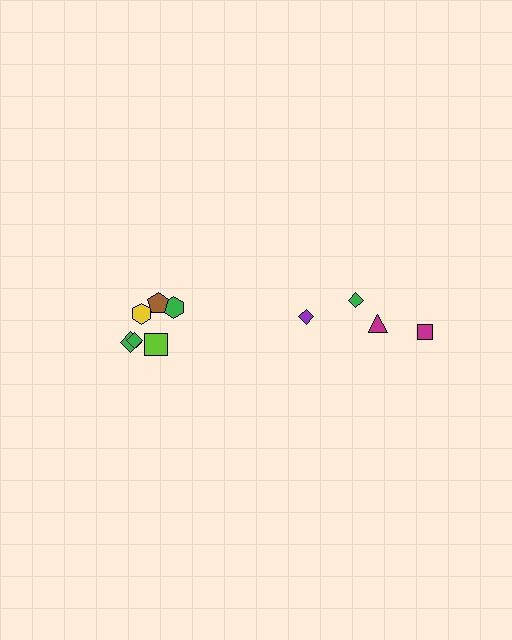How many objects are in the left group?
There are 6 objects.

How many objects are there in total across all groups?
There are 10 objects.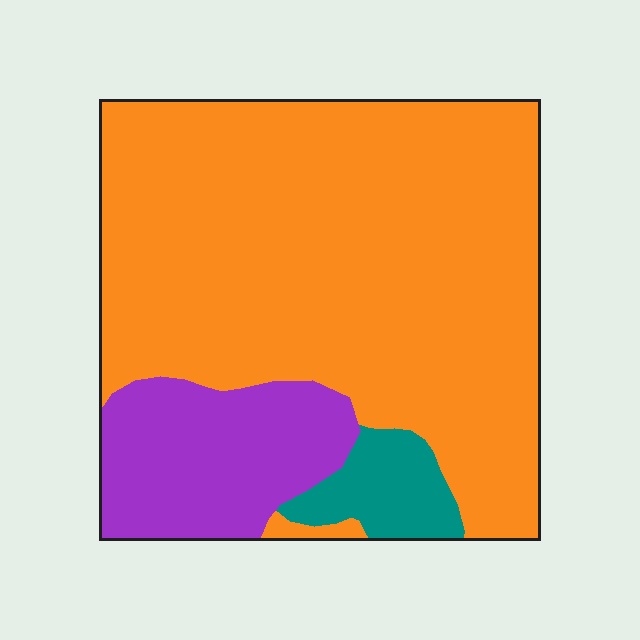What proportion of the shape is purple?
Purple takes up about one sixth (1/6) of the shape.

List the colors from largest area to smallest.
From largest to smallest: orange, purple, teal.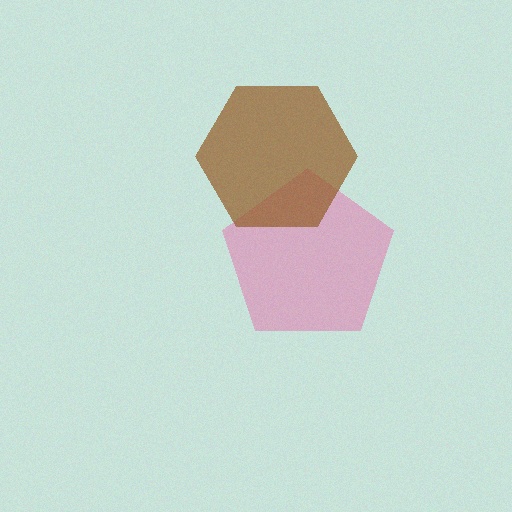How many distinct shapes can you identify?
There are 2 distinct shapes: a pink pentagon, a brown hexagon.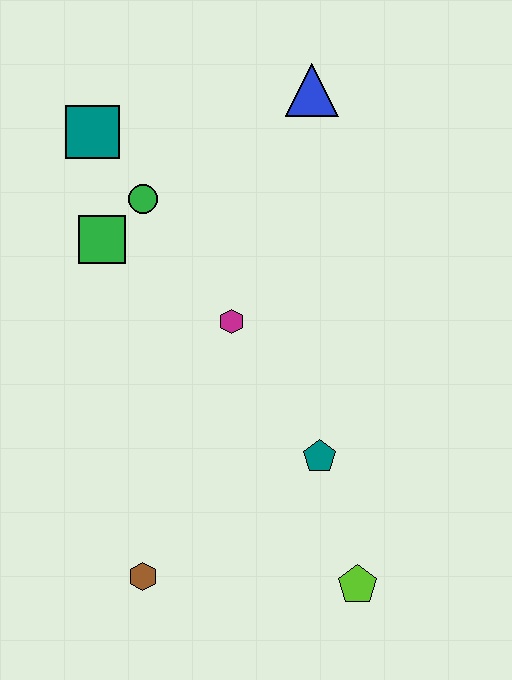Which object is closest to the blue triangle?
The green circle is closest to the blue triangle.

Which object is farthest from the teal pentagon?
The teal square is farthest from the teal pentagon.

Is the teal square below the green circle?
No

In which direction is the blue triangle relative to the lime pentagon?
The blue triangle is above the lime pentagon.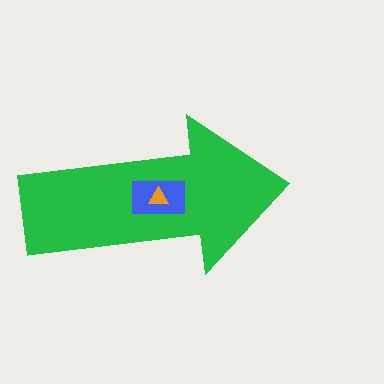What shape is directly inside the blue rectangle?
The orange triangle.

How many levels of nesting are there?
3.